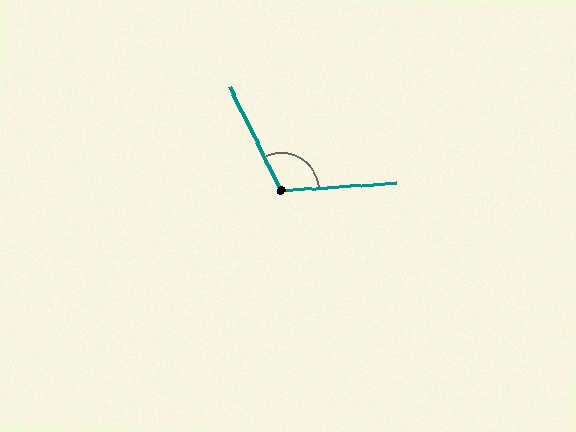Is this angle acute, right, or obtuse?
It is obtuse.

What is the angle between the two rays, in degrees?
Approximately 112 degrees.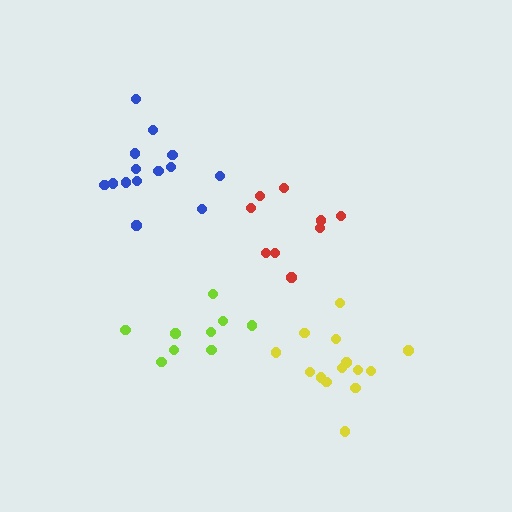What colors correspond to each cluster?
The clusters are colored: yellow, lime, blue, red.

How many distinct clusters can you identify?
There are 4 distinct clusters.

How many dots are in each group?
Group 1: 14 dots, Group 2: 9 dots, Group 3: 14 dots, Group 4: 9 dots (46 total).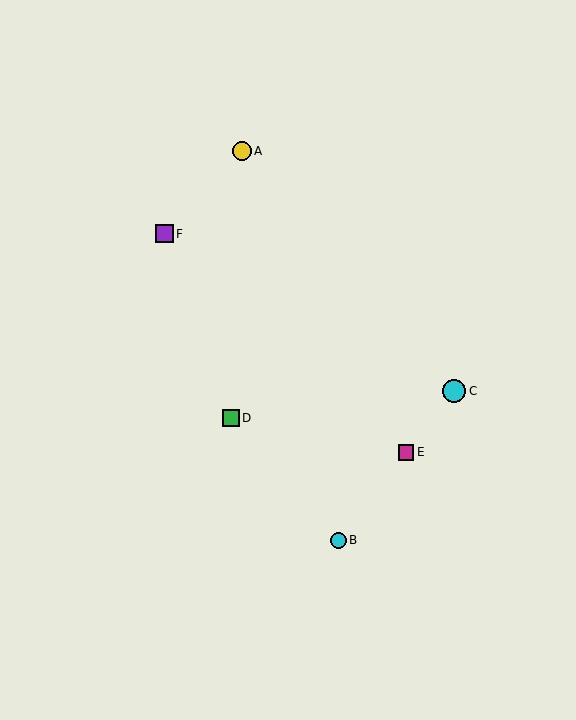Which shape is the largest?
The cyan circle (labeled C) is the largest.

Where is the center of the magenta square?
The center of the magenta square is at (406, 452).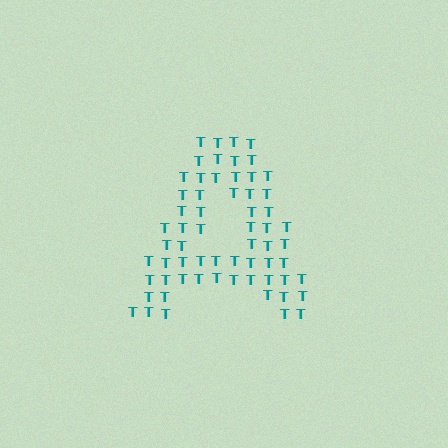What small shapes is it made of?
It is made of small letter T's.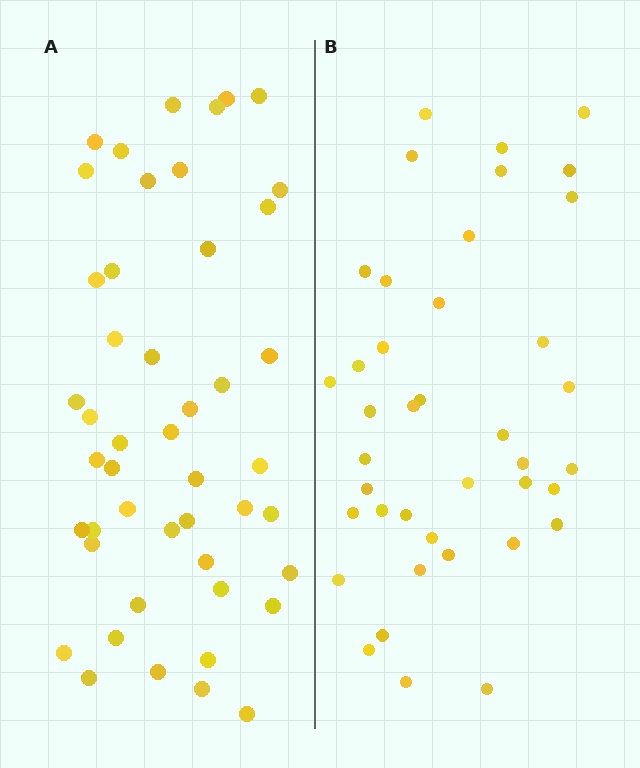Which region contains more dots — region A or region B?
Region A (the left region) has more dots.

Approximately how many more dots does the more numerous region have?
Region A has roughly 8 or so more dots than region B.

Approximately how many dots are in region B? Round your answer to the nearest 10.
About 40 dots.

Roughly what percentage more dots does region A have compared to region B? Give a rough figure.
About 20% more.